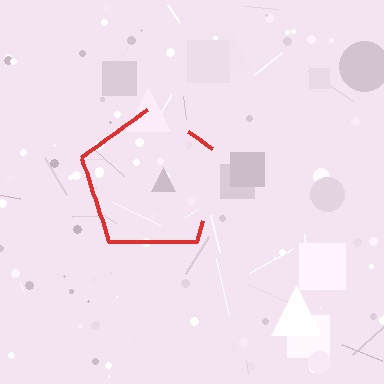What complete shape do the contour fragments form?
The contour fragments form a pentagon.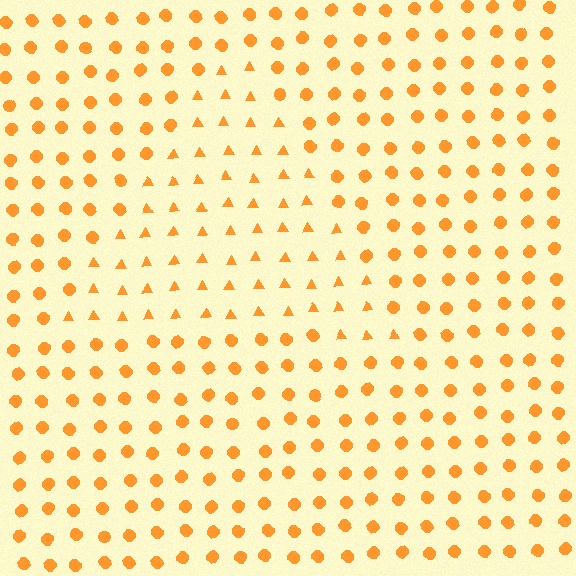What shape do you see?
I see a triangle.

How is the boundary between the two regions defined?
The boundary is defined by a change in element shape: triangles inside vs. circles outside. All elements share the same color and spacing.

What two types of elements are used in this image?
The image uses triangles inside the triangle region and circles outside it.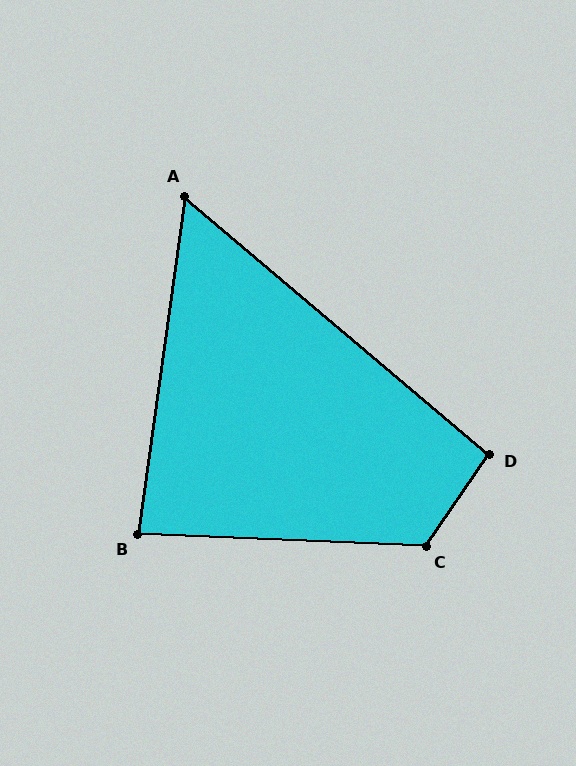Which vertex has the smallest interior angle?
A, at approximately 58 degrees.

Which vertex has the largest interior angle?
C, at approximately 122 degrees.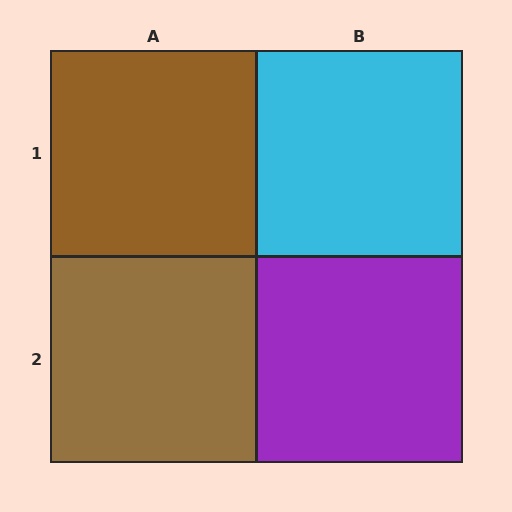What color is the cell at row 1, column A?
Brown.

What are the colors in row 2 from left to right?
Brown, purple.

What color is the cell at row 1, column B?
Cyan.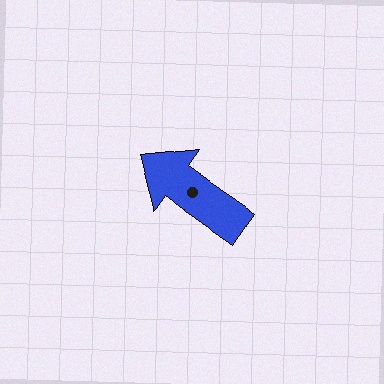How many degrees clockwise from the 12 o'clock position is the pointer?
Approximately 305 degrees.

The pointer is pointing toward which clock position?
Roughly 10 o'clock.